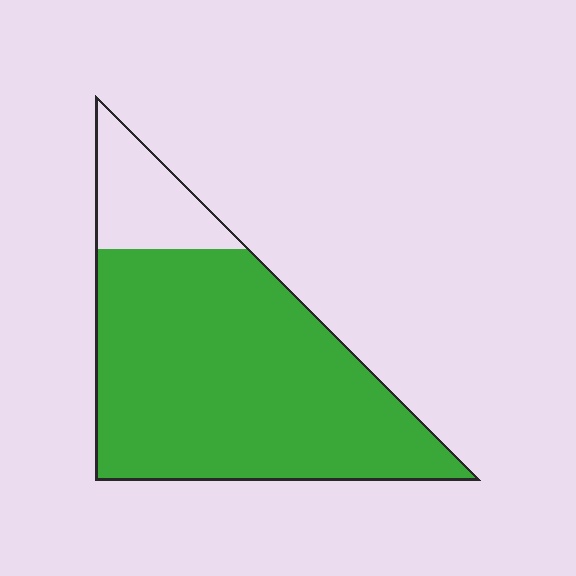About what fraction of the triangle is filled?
About five sixths (5/6).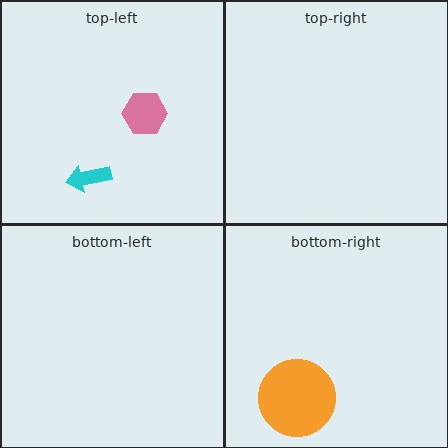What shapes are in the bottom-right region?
The orange circle.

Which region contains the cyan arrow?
The top-left region.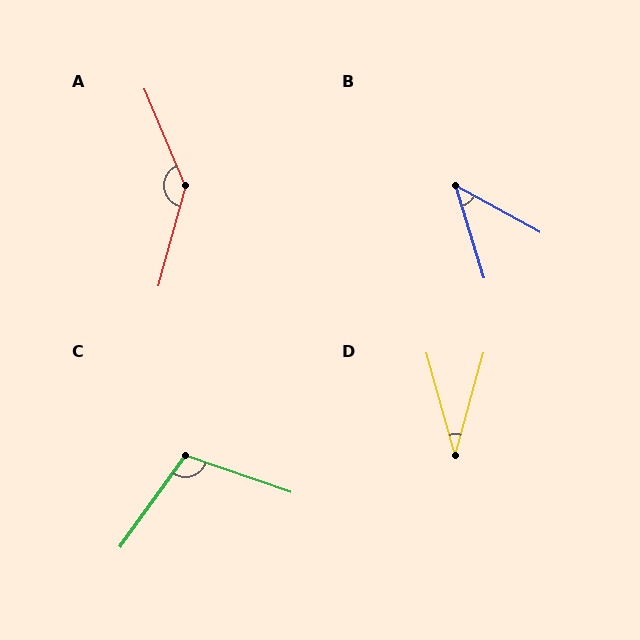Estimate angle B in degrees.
Approximately 44 degrees.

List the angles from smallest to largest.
D (31°), B (44°), C (106°), A (142°).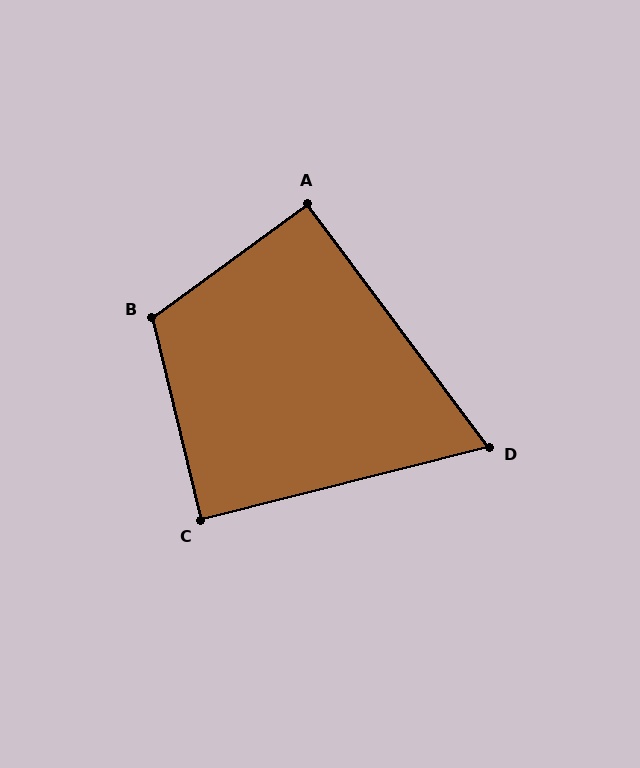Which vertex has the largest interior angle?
B, at approximately 112 degrees.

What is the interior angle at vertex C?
Approximately 90 degrees (approximately right).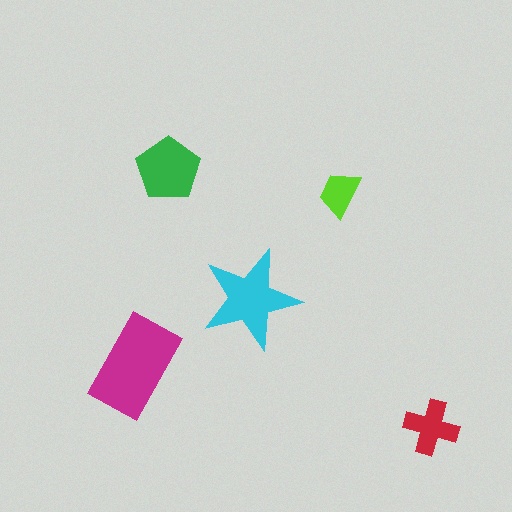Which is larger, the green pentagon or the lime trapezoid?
The green pentagon.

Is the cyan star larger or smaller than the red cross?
Larger.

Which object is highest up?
The green pentagon is topmost.